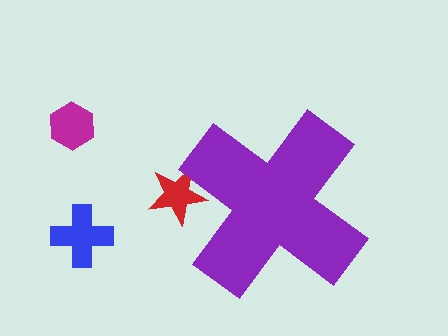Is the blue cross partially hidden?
No, the blue cross is fully visible.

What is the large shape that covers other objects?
A purple cross.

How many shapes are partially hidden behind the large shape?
1 shape is partially hidden.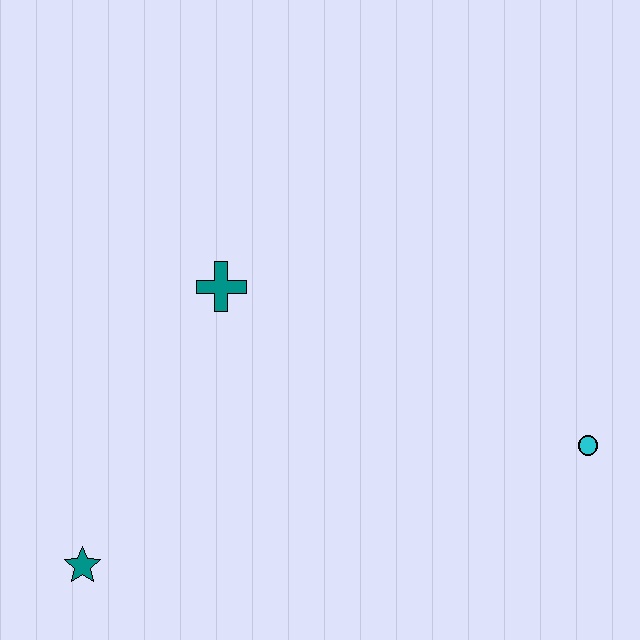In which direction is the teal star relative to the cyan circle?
The teal star is to the left of the cyan circle.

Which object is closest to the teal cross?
The teal star is closest to the teal cross.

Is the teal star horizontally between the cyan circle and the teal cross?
No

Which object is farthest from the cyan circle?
The teal star is farthest from the cyan circle.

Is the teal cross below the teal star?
No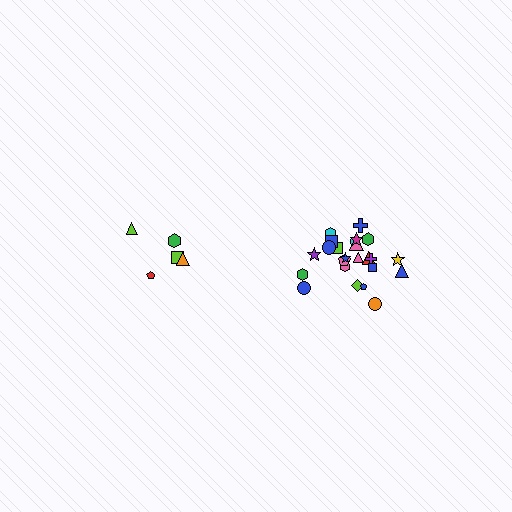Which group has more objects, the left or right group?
The right group.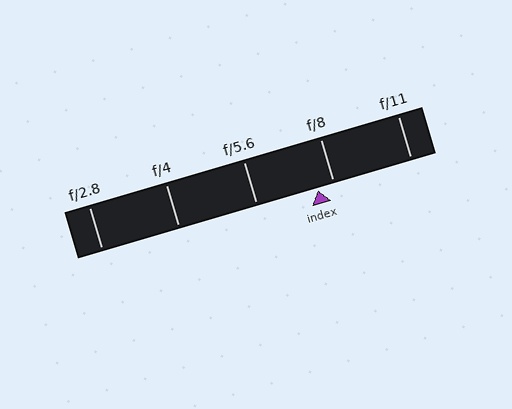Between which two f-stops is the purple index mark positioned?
The index mark is between f/5.6 and f/8.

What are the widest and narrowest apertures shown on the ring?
The widest aperture shown is f/2.8 and the narrowest is f/11.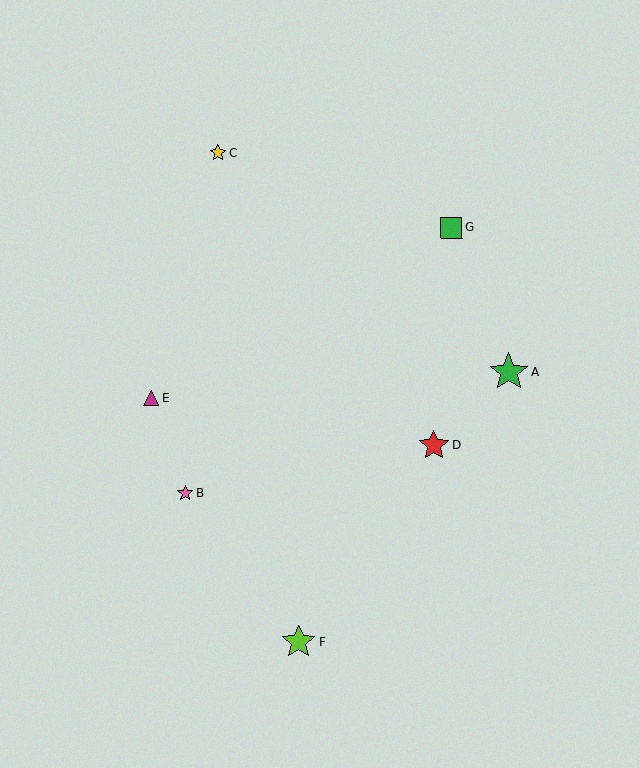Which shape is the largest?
The green star (labeled A) is the largest.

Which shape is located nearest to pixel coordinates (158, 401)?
The magenta triangle (labeled E) at (151, 398) is nearest to that location.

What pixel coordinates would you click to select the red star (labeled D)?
Click at (434, 445) to select the red star D.